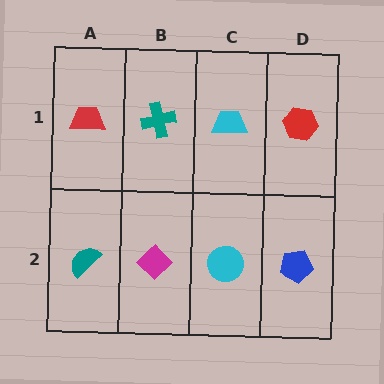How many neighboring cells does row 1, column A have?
2.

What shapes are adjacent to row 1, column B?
A magenta diamond (row 2, column B), a red trapezoid (row 1, column A), a cyan trapezoid (row 1, column C).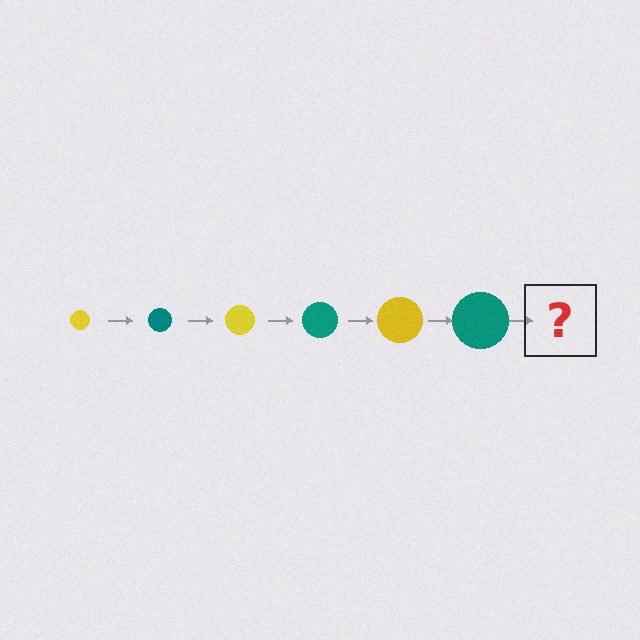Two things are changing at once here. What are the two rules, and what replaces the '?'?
The two rules are that the circle grows larger each step and the color cycles through yellow and teal. The '?' should be a yellow circle, larger than the previous one.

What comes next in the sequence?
The next element should be a yellow circle, larger than the previous one.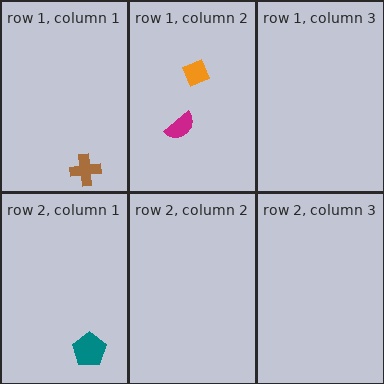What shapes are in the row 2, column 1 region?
The teal pentagon.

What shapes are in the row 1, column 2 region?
The magenta semicircle, the orange diamond.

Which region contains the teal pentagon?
The row 2, column 1 region.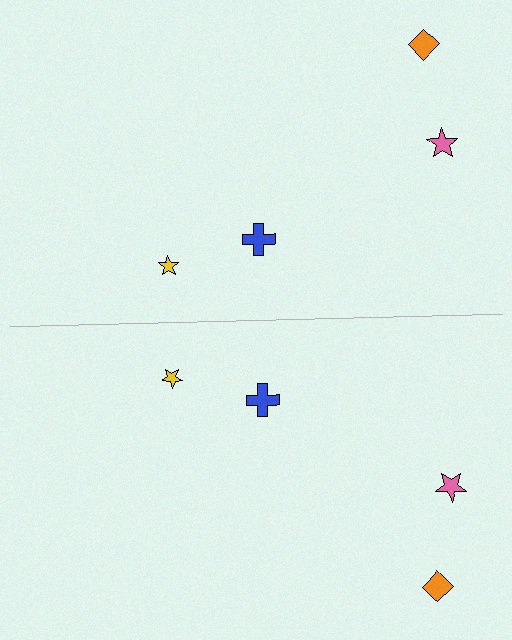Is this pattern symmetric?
Yes, this pattern has bilateral (reflection) symmetry.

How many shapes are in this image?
There are 8 shapes in this image.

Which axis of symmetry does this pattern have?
The pattern has a horizontal axis of symmetry running through the center of the image.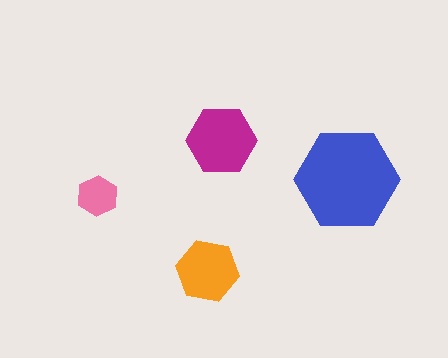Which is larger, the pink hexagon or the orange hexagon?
The orange one.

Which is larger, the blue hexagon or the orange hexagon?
The blue one.